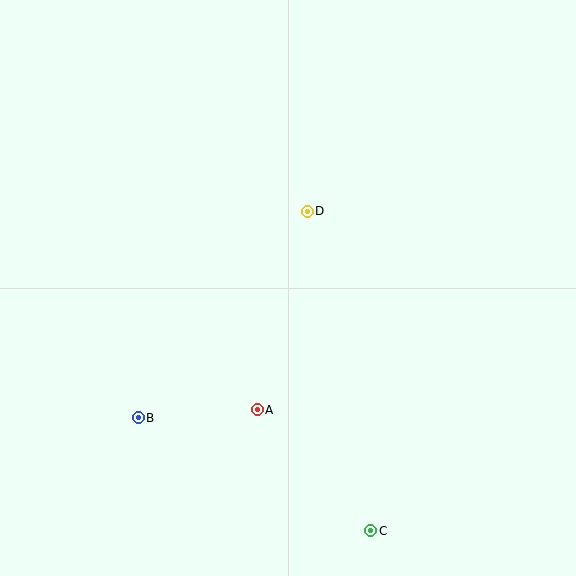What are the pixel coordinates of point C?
Point C is at (371, 531).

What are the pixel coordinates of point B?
Point B is at (138, 418).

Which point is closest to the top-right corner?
Point D is closest to the top-right corner.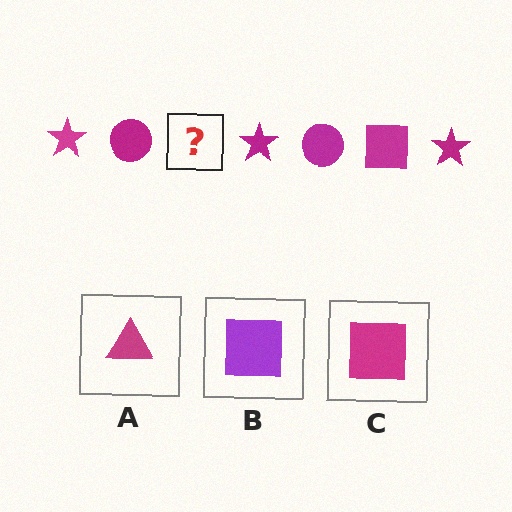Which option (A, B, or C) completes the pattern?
C.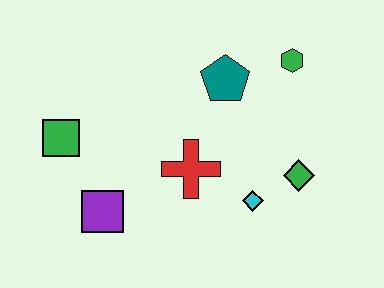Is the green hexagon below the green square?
No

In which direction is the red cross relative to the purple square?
The red cross is to the right of the purple square.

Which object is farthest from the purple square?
The green hexagon is farthest from the purple square.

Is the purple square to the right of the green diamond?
No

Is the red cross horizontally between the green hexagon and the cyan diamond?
No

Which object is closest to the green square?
The purple square is closest to the green square.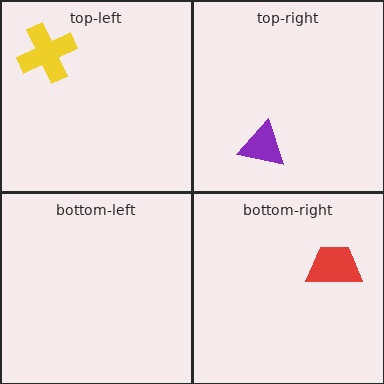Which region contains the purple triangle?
The top-right region.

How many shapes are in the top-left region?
1.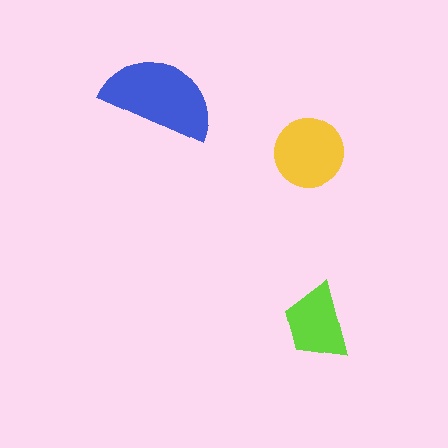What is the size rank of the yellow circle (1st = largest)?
2nd.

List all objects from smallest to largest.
The lime trapezoid, the yellow circle, the blue semicircle.